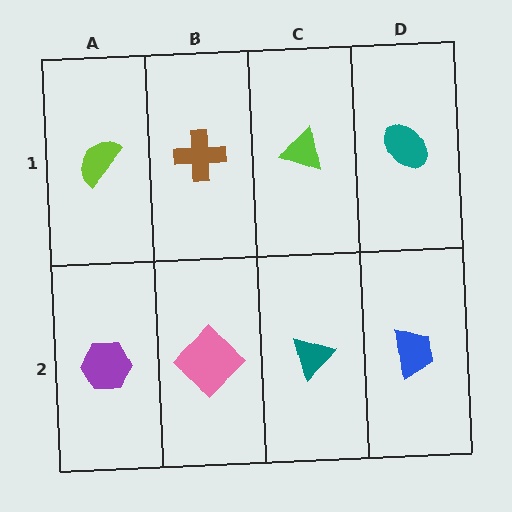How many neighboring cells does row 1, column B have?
3.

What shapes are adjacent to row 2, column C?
A lime triangle (row 1, column C), a pink diamond (row 2, column B), a blue trapezoid (row 2, column D).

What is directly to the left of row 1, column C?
A brown cross.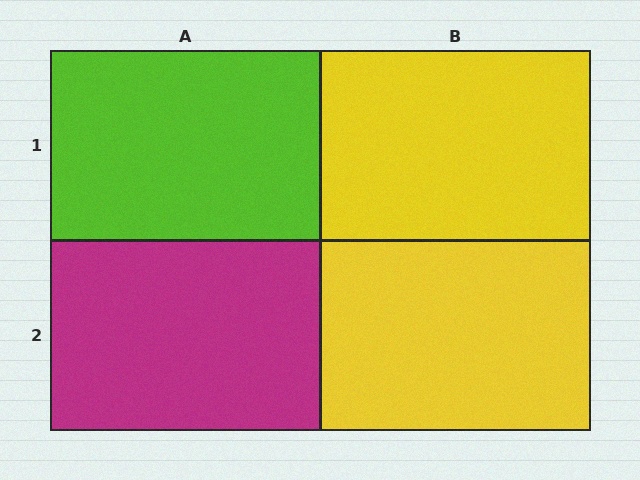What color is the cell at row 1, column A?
Lime.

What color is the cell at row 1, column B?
Yellow.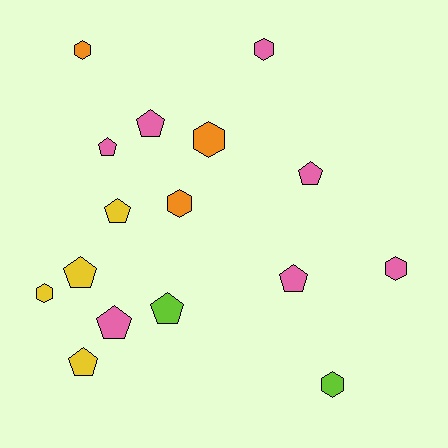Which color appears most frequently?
Pink, with 7 objects.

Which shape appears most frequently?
Pentagon, with 9 objects.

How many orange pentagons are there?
There are no orange pentagons.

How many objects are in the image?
There are 16 objects.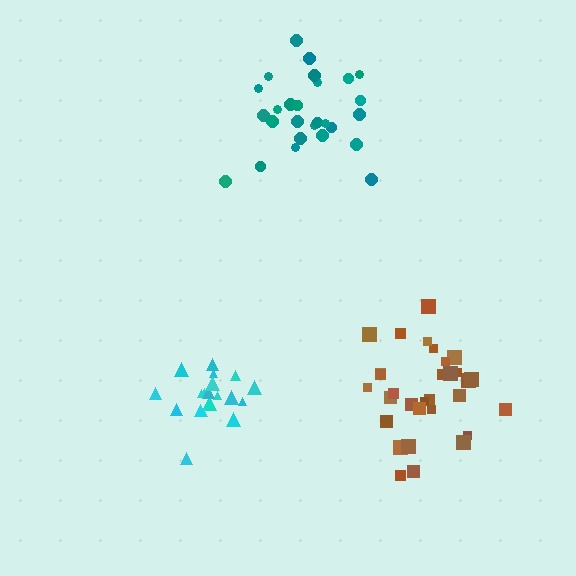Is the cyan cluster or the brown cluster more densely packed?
Cyan.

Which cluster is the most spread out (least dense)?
Teal.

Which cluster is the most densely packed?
Cyan.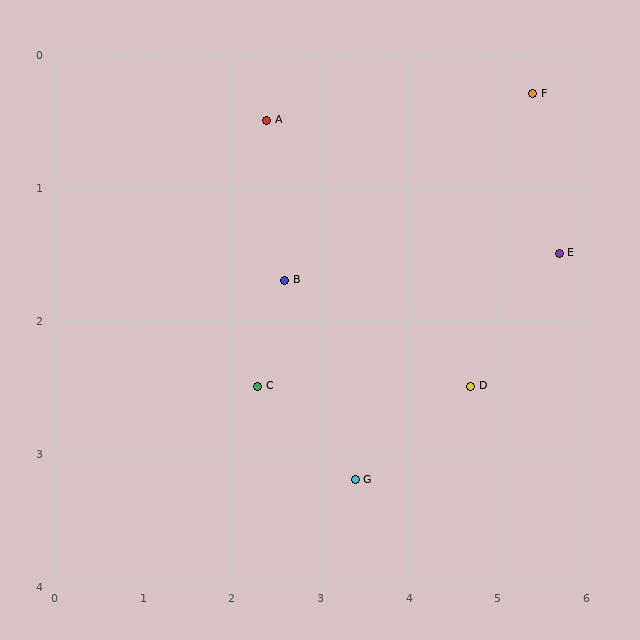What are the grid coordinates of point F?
Point F is at approximately (5.4, 0.3).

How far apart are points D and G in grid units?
Points D and G are about 1.5 grid units apart.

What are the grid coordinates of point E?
Point E is at approximately (5.7, 1.5).